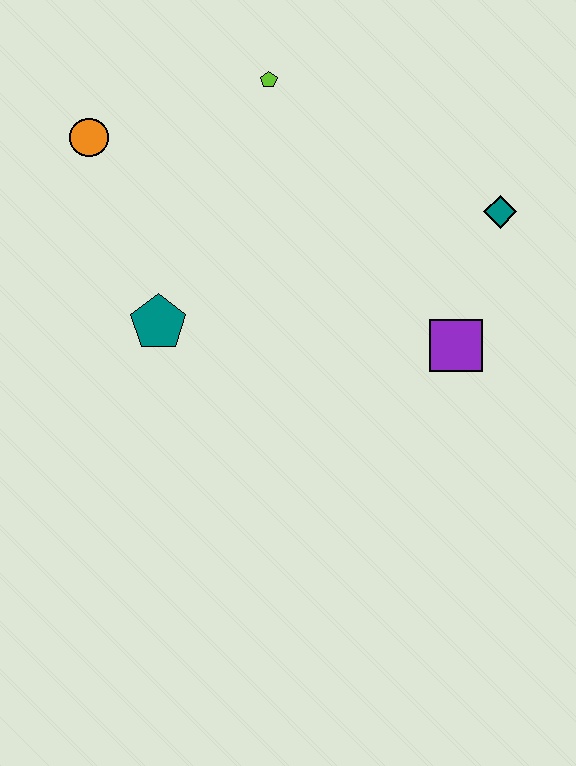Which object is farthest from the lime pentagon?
The purple square is farthest from the lime pentagon.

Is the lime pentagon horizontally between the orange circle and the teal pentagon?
No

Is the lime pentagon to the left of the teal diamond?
Yes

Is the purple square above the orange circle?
No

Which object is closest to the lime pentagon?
The orange circle is closest to the lime pentagon.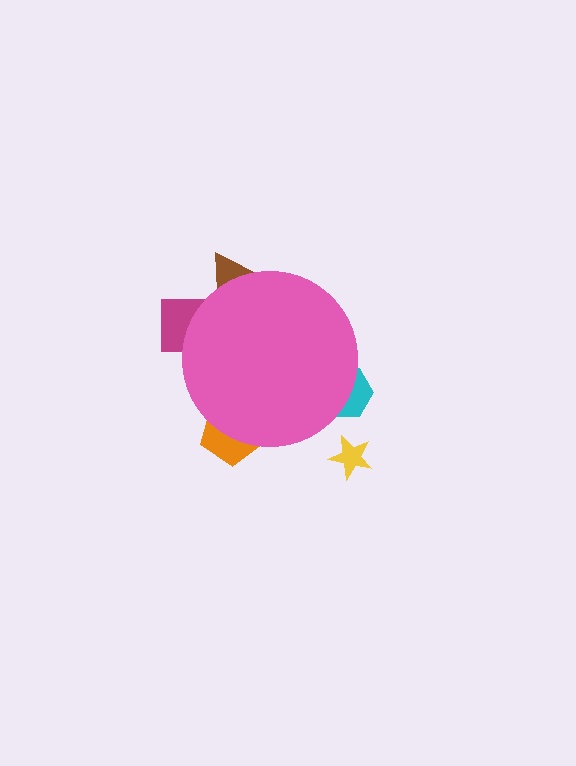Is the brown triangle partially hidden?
Yes, the brown triangle is partially hidden behind the pink circle.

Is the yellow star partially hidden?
No, the yellow star is fully visible.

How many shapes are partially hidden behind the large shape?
4 shapes are partially hidden.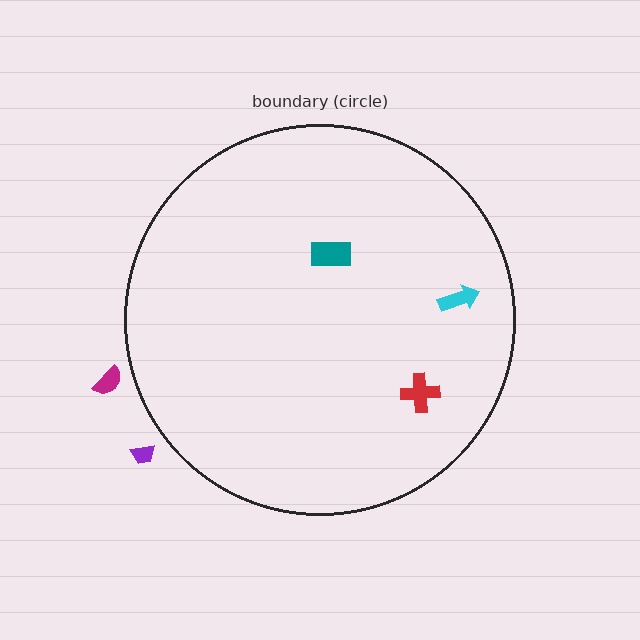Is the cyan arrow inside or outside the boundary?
Inside.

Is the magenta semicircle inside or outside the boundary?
Outside.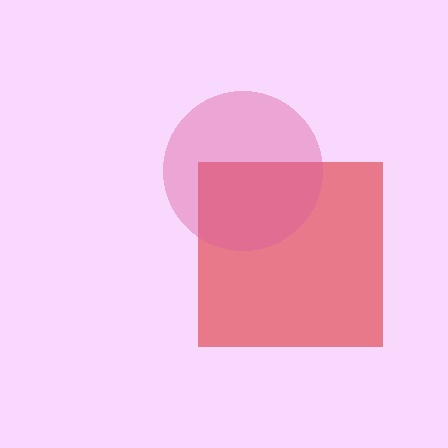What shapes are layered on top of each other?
The layered shapes are: a red square, a pink circle.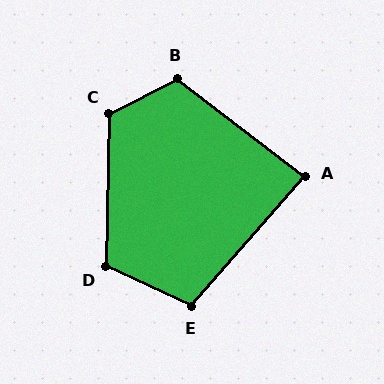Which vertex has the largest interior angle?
C, at approximately 118 degrees.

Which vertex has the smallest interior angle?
A, at approximately 86 degrees.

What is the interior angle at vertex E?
Approximately 107 degrees (obtuse).